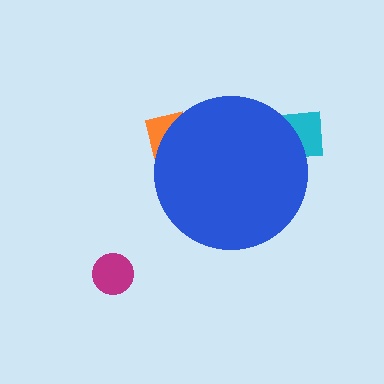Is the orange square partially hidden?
Yes, the orange square is partially hidden behind the blue circle.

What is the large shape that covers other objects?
A blue circle.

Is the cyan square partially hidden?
Yes, the cyan square is partially hidden behind the blue circle.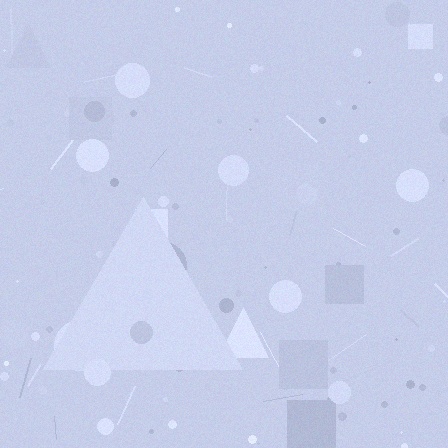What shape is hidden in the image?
A triangle is hidden in the image.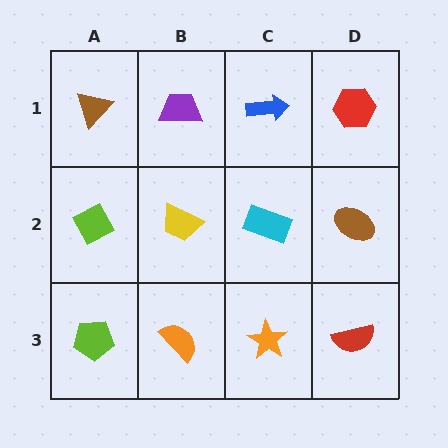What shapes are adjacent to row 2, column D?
A red hexagon (row 1, column D), a red semicircle (row 3, column D), a cyan rectangle (row 2, column C).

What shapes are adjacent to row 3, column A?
A lime diamond (row 2, column A), an orange semicircle (row 3, column B).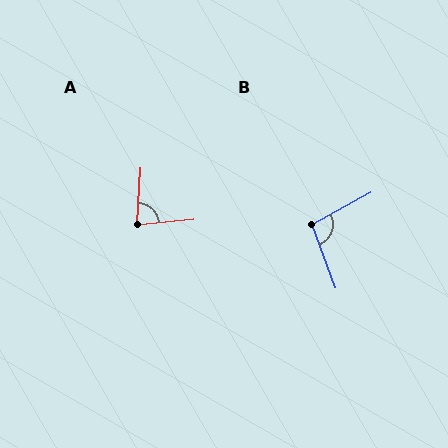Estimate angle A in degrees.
Approximately 81 degrees.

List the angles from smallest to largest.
A (81°), B (99°).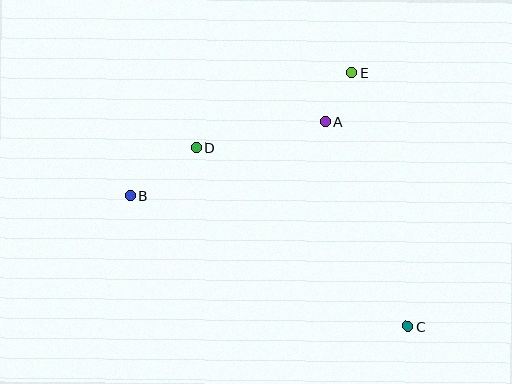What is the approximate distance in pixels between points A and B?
The distance between A and B is approximately 209 pixels.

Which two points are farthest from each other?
Points B and C are farthest from each other.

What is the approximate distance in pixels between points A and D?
The distance between A and D is approximately 131 pixels.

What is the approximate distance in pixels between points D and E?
The distance between D and E is approximately 172 pixels.